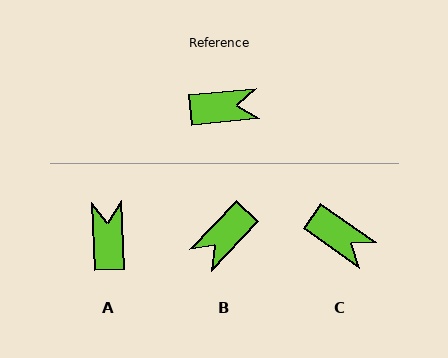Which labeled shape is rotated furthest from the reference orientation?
B, about 139 degrees away.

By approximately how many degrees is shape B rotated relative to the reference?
Approximately 139 degrees clockwise.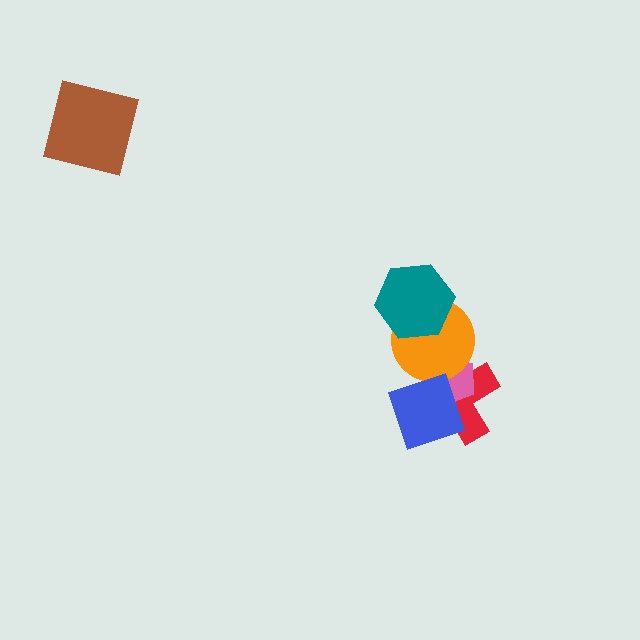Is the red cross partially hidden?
Yes, it is partially covered by another shape.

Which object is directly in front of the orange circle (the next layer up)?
The teal hexagon is directly in front of the orange circle.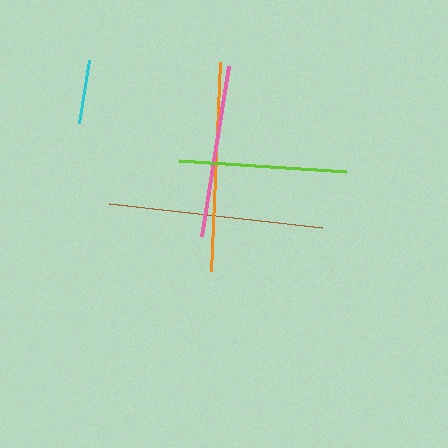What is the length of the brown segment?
The brown segment is approximately 214 pixels long.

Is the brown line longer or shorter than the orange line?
The brown line is longer than the orange line.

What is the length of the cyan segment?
The cyan segment is approximately 64 pixels long.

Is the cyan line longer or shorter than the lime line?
The lime line is longer than the cyan line.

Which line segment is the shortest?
The cyan line is the shortest at approximately 64 pixels.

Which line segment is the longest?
The brown line is the longest at approximately 214 pixels.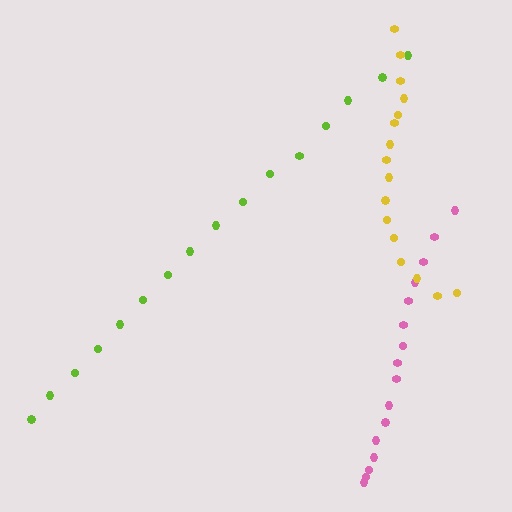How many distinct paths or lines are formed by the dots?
There are 3 distinct paths.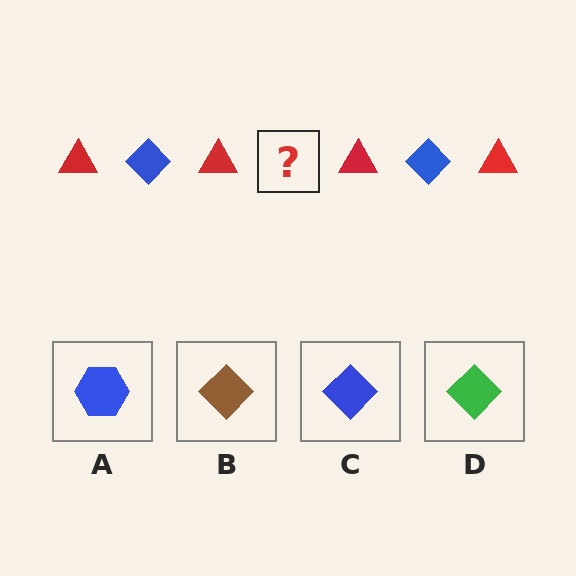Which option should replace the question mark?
Option C.